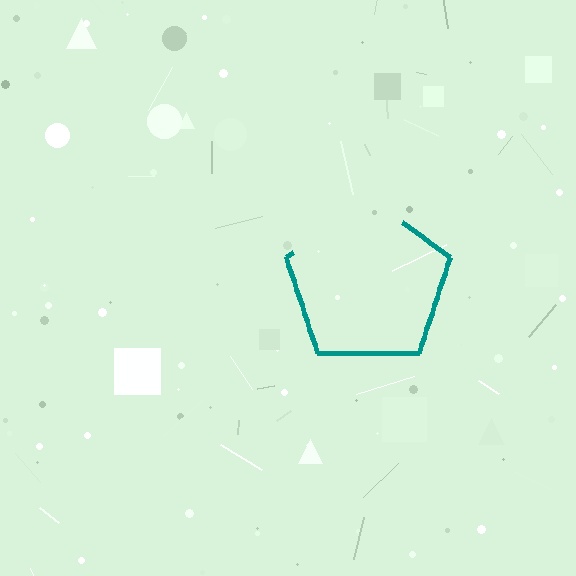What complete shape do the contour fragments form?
The contour fragments form a pentagon.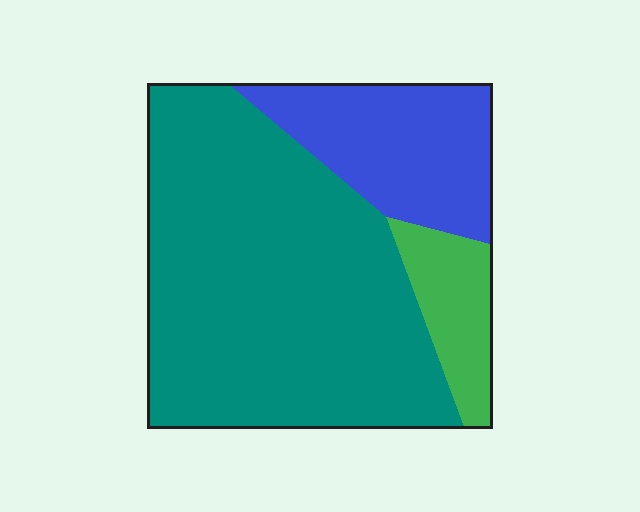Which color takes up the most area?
Teal, at roughly 65%.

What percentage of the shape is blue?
Blue covers 22% of the shape.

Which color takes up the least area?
Green, at roughly 10%.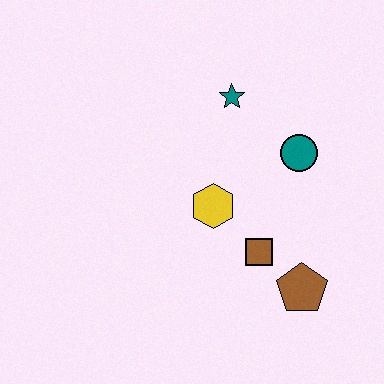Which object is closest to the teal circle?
The teal star is closest to the teal circle.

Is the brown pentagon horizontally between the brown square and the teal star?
No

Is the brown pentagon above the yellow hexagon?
No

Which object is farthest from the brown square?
The teal star is farthest from the brown square.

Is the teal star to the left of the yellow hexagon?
No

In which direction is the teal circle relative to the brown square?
The teal circle is above the brown square.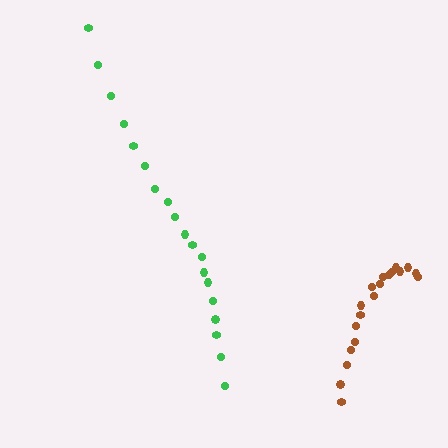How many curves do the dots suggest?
There are 2 distinct paths.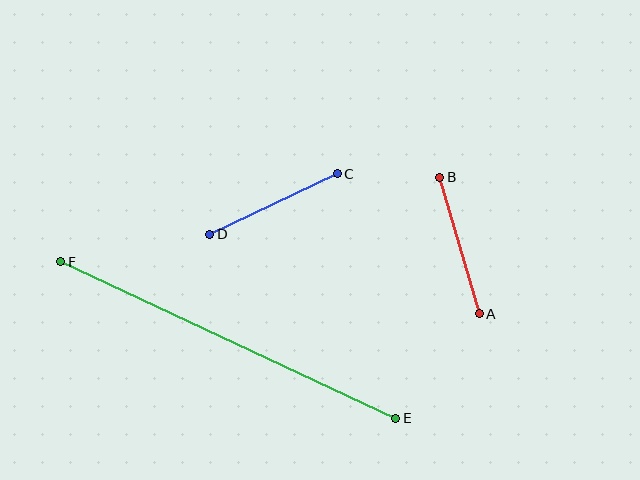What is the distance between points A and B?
The distance is approximately 142 pixels.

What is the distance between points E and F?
The distance is approximately 370 pixels.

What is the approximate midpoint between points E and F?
The midpoint is at approximately (228, 340) pixels.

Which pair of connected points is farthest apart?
Points E and F are farthest apart.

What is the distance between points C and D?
The distance is approximately 141 pixels.